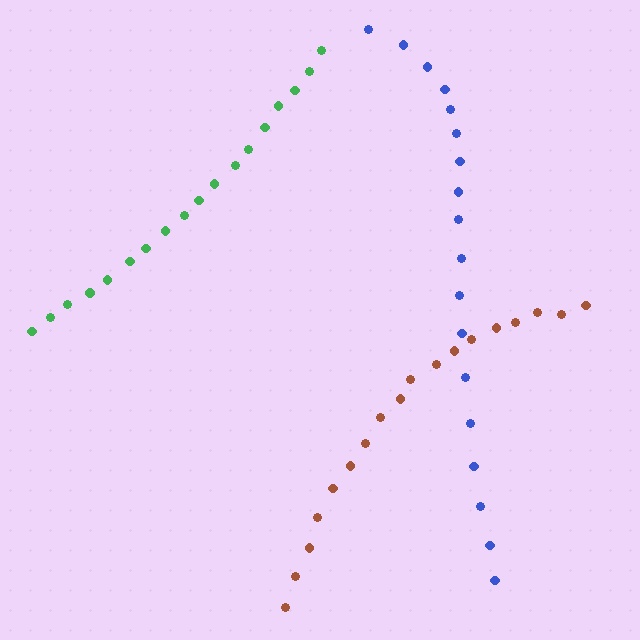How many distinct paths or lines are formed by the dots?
There are 3 distinct paths.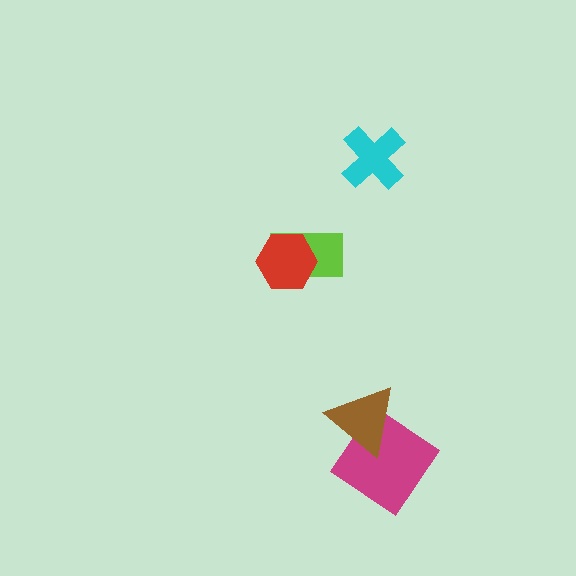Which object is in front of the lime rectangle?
The red hexagon is in front of the lime rectangle.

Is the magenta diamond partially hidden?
Yes, it is partially covered by another shape.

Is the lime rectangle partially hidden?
Yes, it is partially covered by another shape.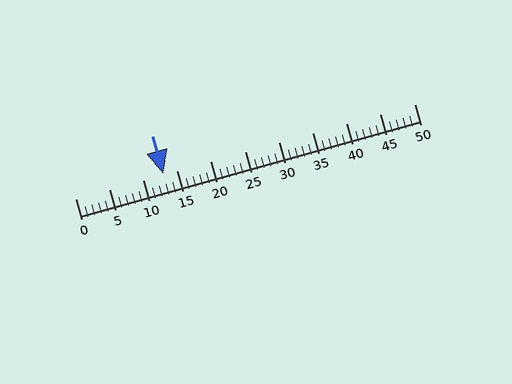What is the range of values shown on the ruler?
The ruler shows values from 0 to 50.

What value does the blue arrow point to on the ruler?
The blue arrow points to approximately 13.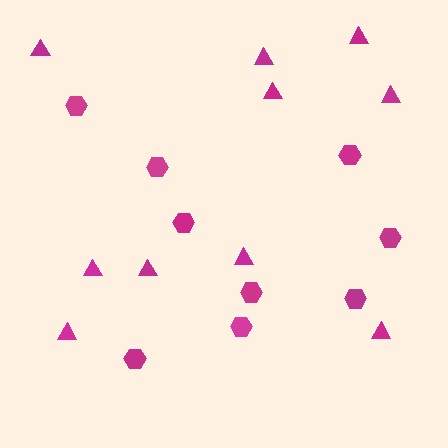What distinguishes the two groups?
There are 2 groups: one group of hexagons (9) and one group of triangles (10).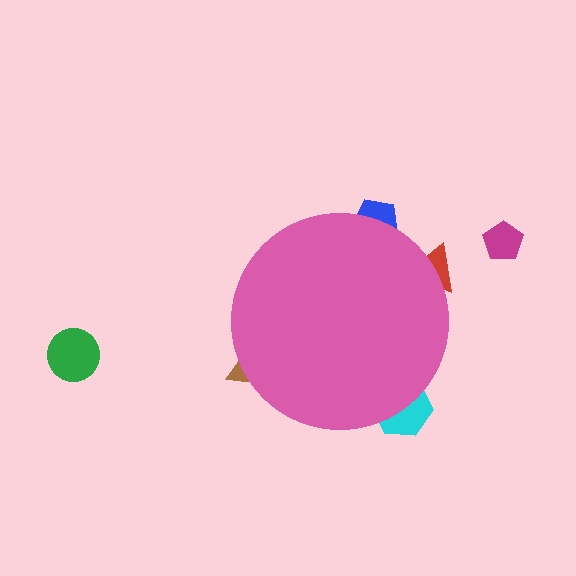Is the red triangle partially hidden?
Yes, the red triangle is partially hidden behind the pink circle.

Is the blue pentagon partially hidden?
Yes, the blue pentagon is partially hidden behind the pink circle.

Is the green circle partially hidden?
No, the green circle is fully visible.